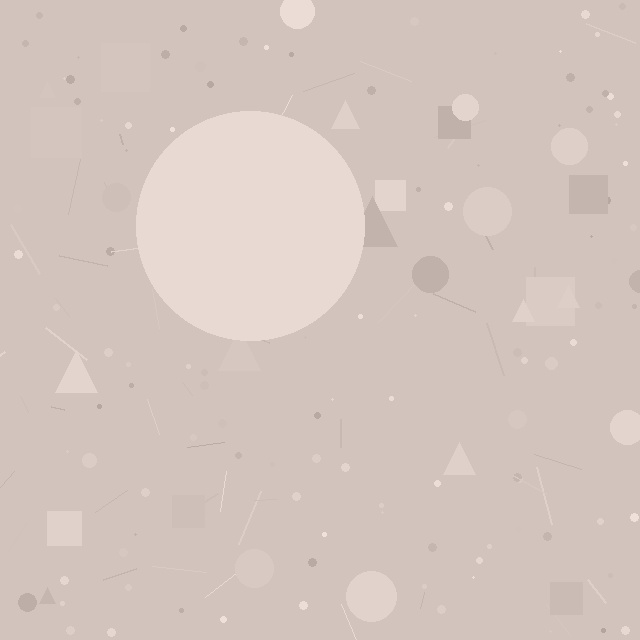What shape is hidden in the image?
A circle is hidden in the image.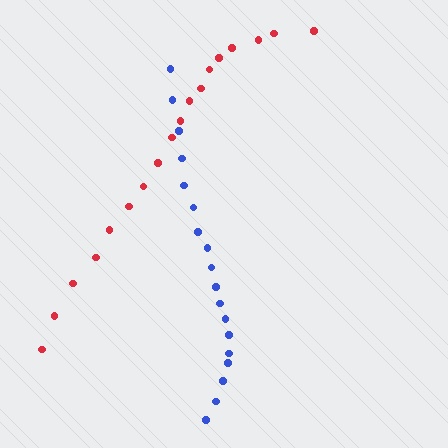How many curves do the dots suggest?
There are 2 distinct paths.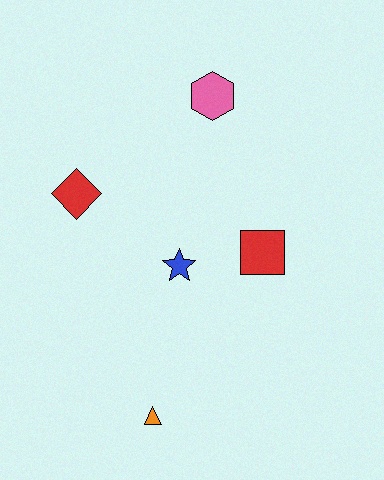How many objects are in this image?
There are 5 objects.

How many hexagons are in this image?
There is 1 hexagon.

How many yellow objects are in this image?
There are no yellow objects.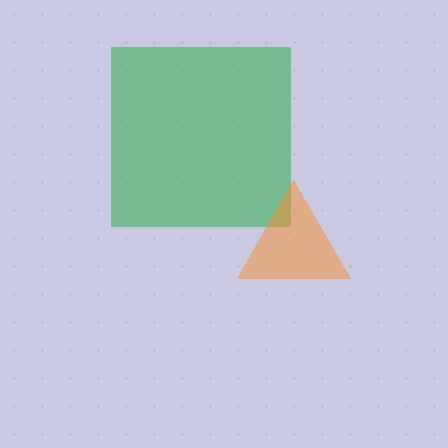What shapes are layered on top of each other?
The layered shapes are: a green square, an orange triangle.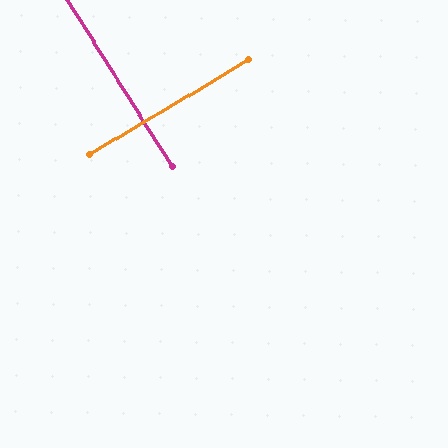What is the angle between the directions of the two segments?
Approximately 89 degrees.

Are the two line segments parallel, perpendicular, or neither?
Perpendicular — they meet at approximately 89°.